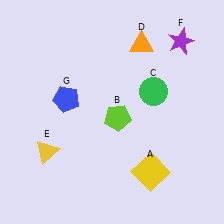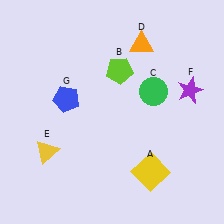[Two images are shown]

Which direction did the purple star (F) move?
The purple star (F) moved down.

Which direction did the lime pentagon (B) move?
The lime pentagon (B) moved up.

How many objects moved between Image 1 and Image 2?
2 objects moved between the two images.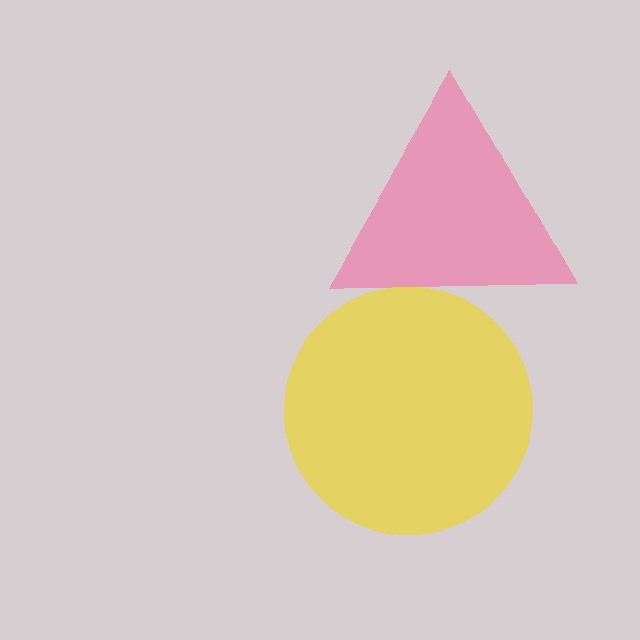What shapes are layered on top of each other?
The layered shapes are: a yellow circle, a pink triangle.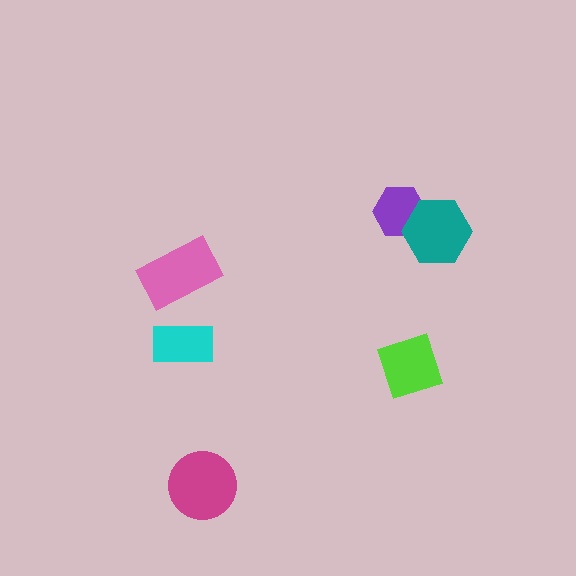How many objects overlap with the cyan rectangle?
0 objects overlap with the cyan rectangle.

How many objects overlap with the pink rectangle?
0 objects overlap with the pink rectangle.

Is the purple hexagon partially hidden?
Yes, it is partially covered by another shape.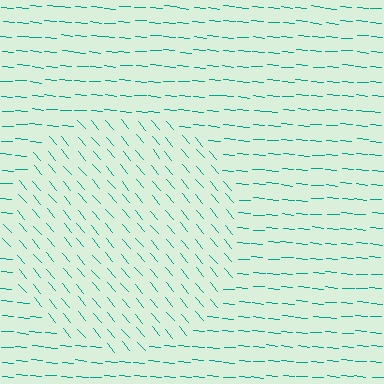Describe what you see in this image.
The image is filled with small teal line segments. A circle region in the image has lines oriented differently from the surrounding lines, creating a visible texture boundary.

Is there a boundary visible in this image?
Yes, there is a texture boundary formed by a change in line orientation.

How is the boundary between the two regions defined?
The boundary is defined purely by a change in line orientation (approximately 45 degrees difference). All lines are the same color and thickness.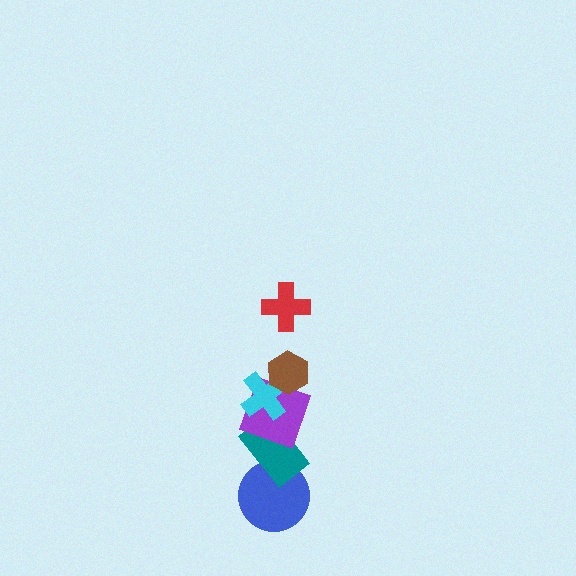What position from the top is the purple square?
The purple square is 4th from the top.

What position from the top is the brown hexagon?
The brown hexagon is 2nd from the top.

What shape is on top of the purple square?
The cyan cross is on top of the purple square.